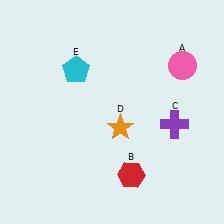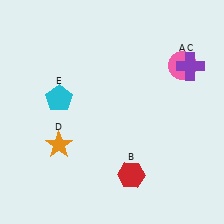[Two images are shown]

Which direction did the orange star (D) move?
The orange star (D) moved left.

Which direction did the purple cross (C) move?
The purple cross (C) moved up.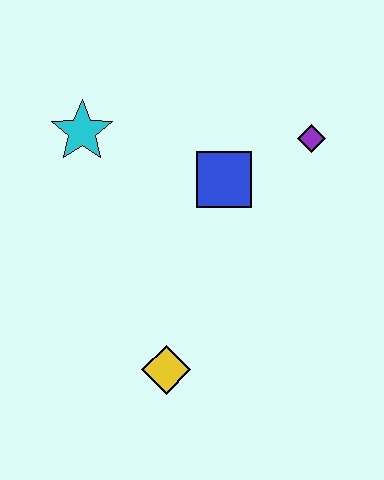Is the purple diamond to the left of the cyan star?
No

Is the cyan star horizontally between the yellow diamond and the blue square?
No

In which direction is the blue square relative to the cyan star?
The blue square is to the right of the cyan star.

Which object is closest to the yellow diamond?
The blue square is closest to the yellow diamond.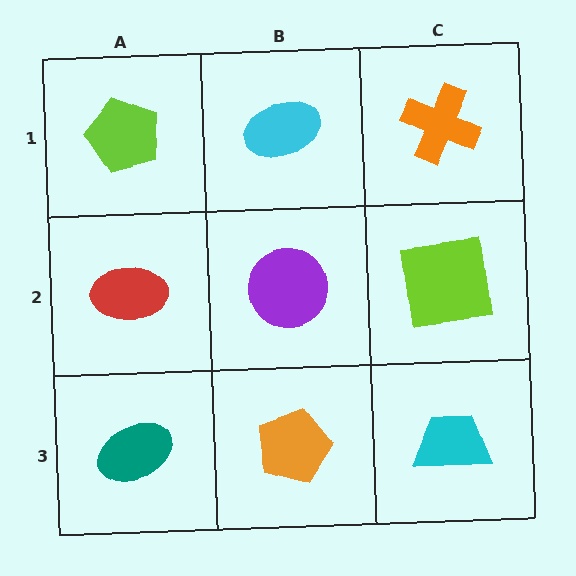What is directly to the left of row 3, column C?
An orange pentagon.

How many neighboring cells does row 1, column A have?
2.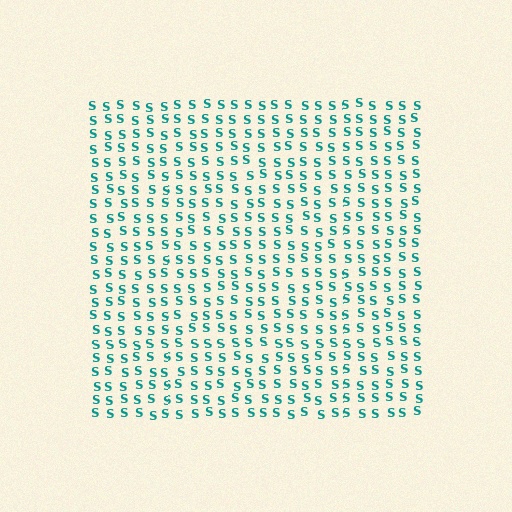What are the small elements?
The small elements are letter S's.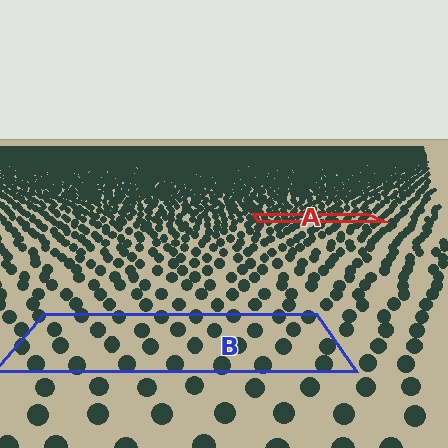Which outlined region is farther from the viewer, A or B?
Region A is farther from the viewer — the texture elements inside it appear smaller and more densely packed.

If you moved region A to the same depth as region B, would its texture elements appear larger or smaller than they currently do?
They would appear larger. At a closer depth, the same texture elements are projected at a bigger on-screen size.